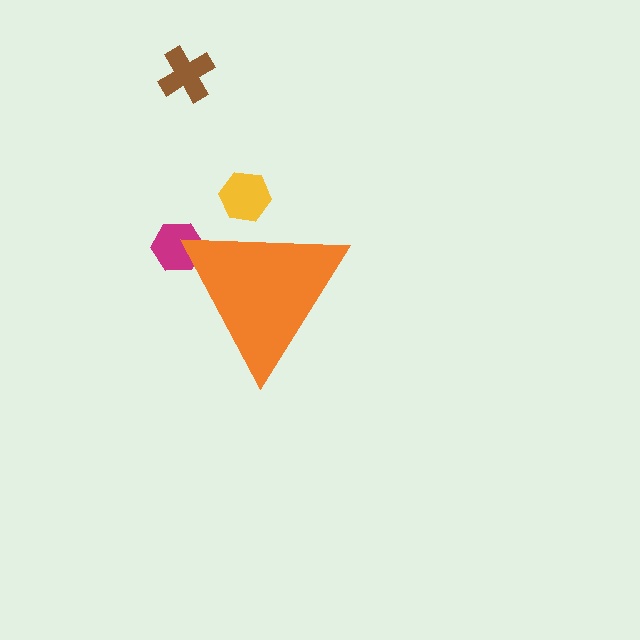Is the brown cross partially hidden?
No, the brown cross is fully visible.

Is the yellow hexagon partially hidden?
Yes, the yellow hexagon is partially hidden behind the orange triangle.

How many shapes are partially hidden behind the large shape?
2 shapes are partially hidden.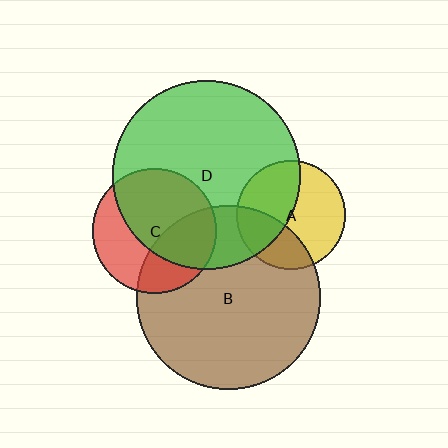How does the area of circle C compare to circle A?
Approximately 1.3 times.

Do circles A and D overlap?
Yes.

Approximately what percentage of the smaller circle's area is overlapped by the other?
Approximately 45%.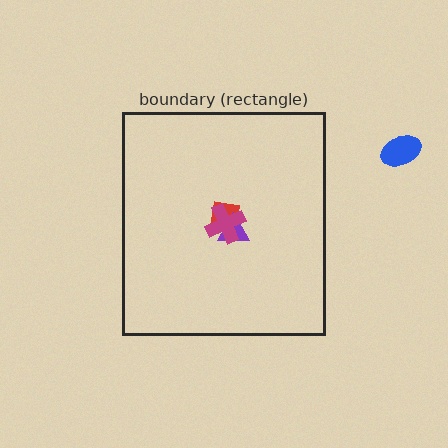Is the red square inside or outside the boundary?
Inside.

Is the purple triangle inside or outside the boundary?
Inside.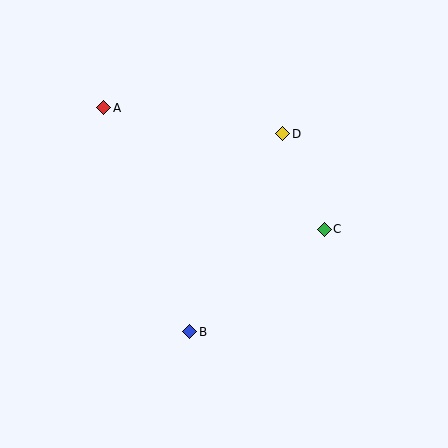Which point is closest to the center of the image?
Point C at (324, 229) is closest to the center.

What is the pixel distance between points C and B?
The distance between C and B is 169 pixels.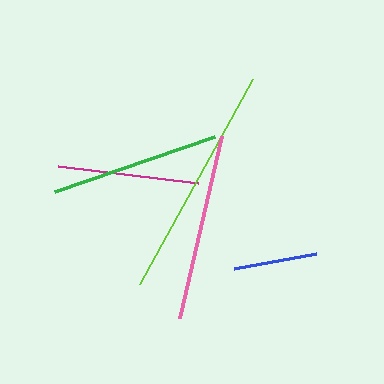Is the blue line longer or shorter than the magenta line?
The magenta line is longer than the blue line.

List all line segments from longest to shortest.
From longest to shortest: lime, pink, green, magenta, blue.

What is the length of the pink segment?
The pink segment is approximately 187 pixels long.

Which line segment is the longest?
The lime line is the longest at approximately 234 pixels.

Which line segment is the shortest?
The blue line is the shortest at approximately 82 pixels.